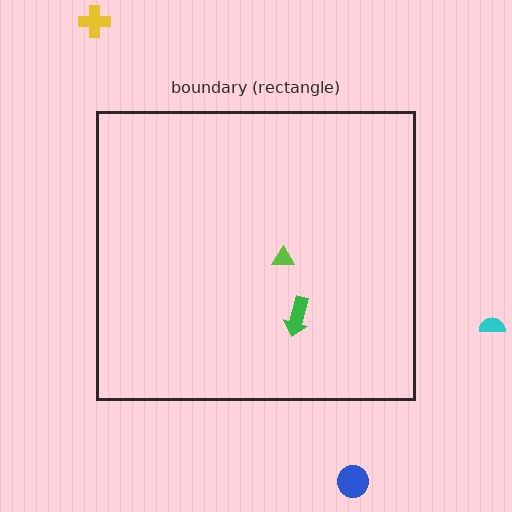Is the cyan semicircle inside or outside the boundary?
Outside.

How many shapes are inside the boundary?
2 inside, 3 outside.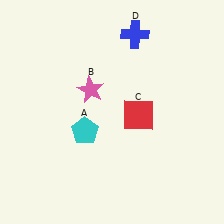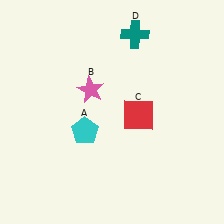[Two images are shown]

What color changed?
The cross (D) changed from blue in Image 1 to teal in Image 2.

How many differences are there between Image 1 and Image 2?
There is 1 difference between the two images.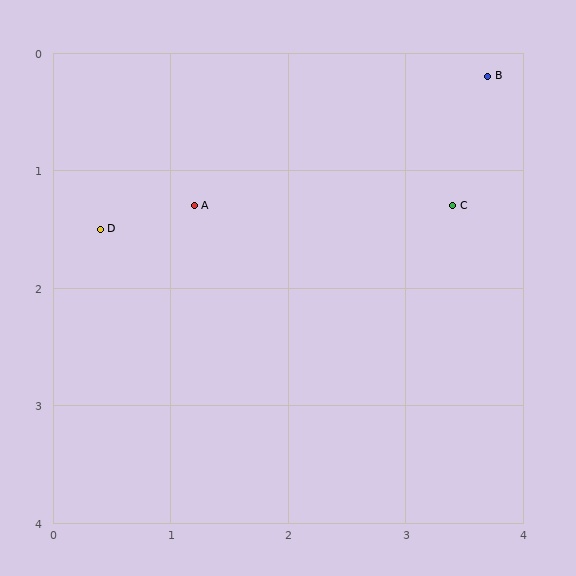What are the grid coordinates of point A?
Point A is at approximately (1.2, 1.3).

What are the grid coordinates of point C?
Point C is at approximately (3.4, 1.3).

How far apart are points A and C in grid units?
Points A and C are about 2.2 grid units apart.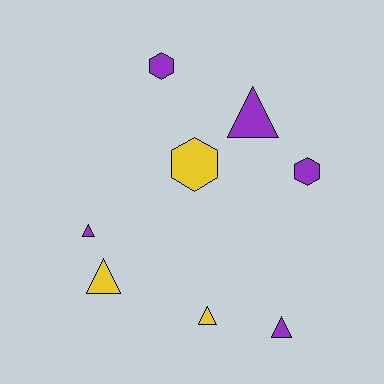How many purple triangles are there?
There are 3 purple triangles.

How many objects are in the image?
There are 8 objects.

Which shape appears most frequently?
Triangle, with 5 objects.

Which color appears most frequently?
Purple, with 5 objects.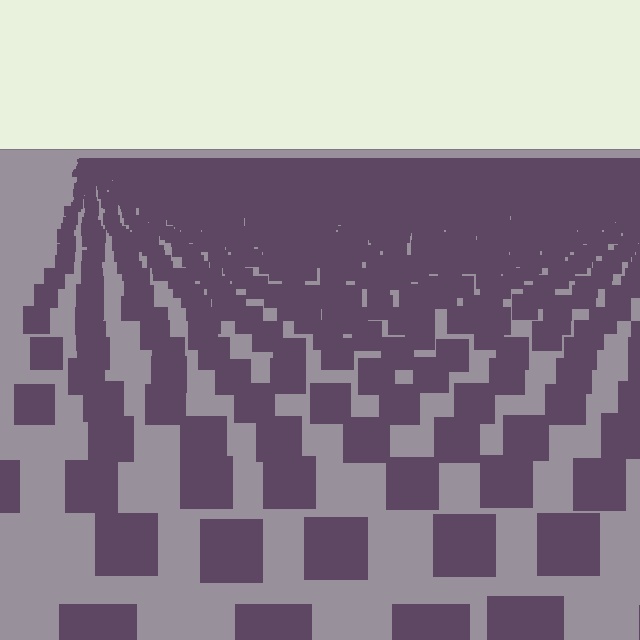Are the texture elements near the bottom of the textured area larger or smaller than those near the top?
Larger. Near the bottom, elements are closer to the viewer and appear at a bigger on-screen size.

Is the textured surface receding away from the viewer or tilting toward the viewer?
The surface is receding away from the viewer. Texture elements get smaller and denser toward the top.